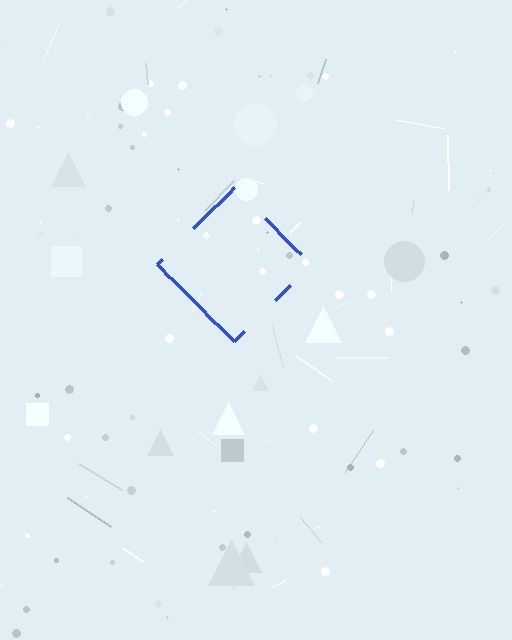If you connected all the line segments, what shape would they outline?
They would outline a diamond.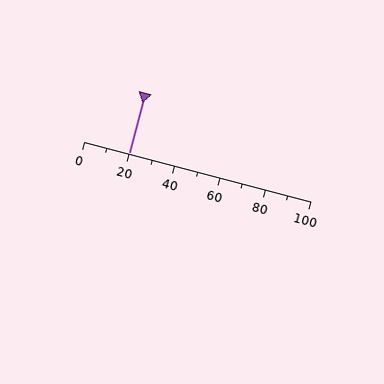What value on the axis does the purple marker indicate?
The marker indicates approximately 20.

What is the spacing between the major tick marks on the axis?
The major ticks are spaced 20 apart.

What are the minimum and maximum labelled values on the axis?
The axis runs from 0 to 100.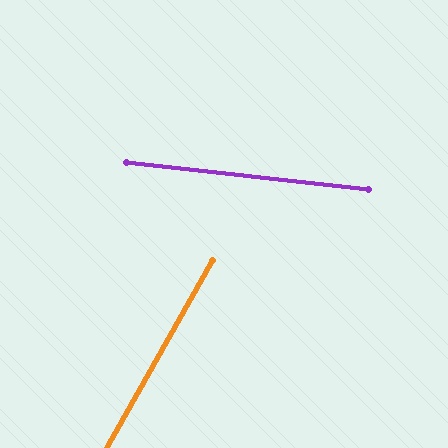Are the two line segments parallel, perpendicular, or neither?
Neither parallel nor perpendicular — they differ by about 67°.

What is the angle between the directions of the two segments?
Approximately 67 degrees.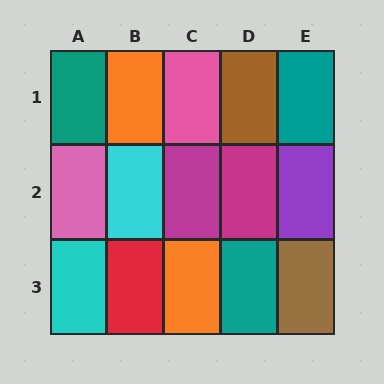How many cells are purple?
1 cell is purple.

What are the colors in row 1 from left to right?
Teal, orange, pink, brown, teal.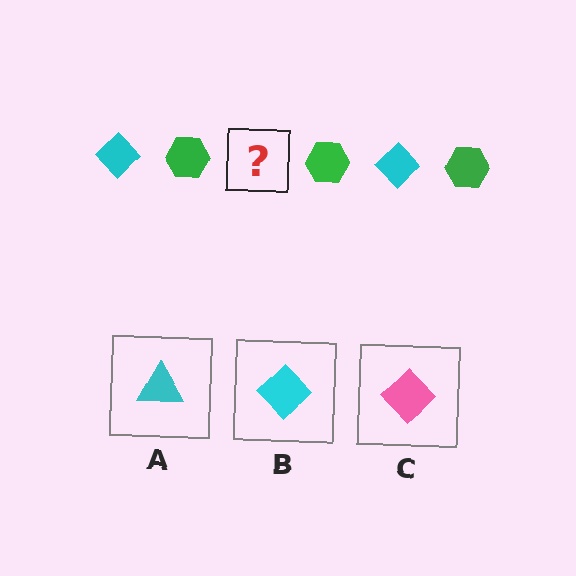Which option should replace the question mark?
Option B.